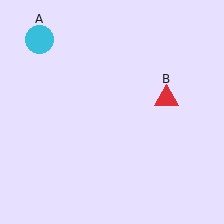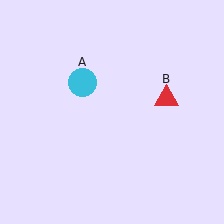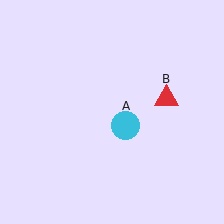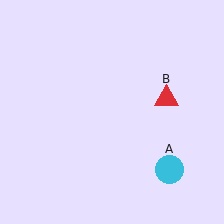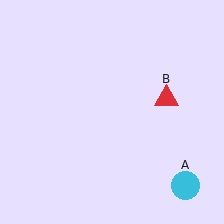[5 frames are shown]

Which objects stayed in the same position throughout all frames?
Red triangle (object B) remained stationary.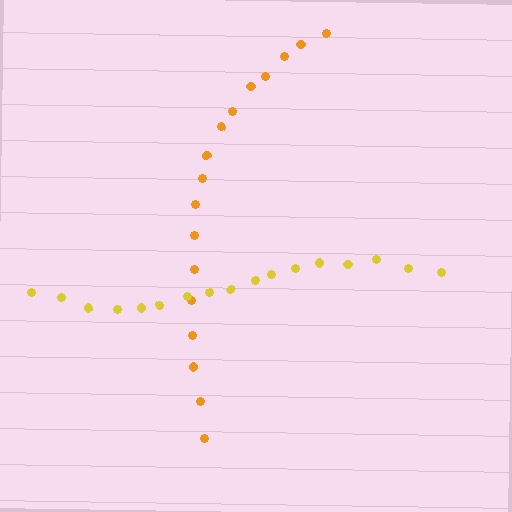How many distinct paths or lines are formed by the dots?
There are 2 distinct paths.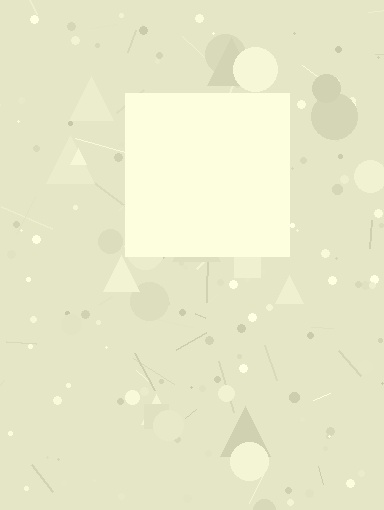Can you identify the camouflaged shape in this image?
The camouflaged shape is a square.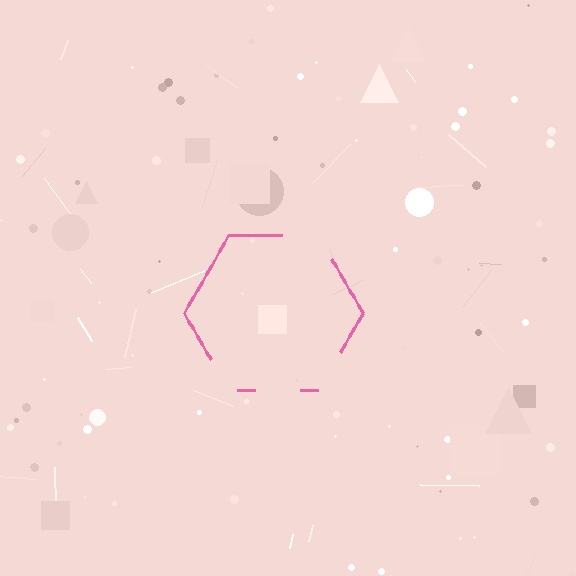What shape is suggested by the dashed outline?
The dashed outline suggests a hexagon.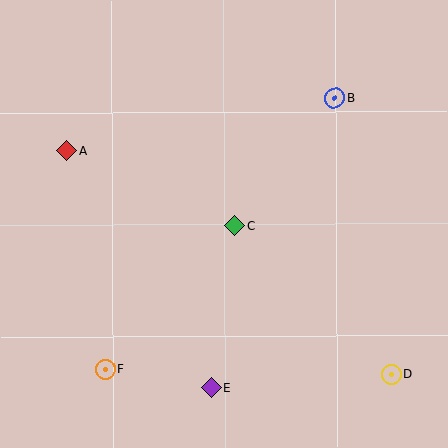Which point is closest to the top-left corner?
Point A is closest to the top-left corner.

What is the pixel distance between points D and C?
The distance between D and C is 216 pixels.